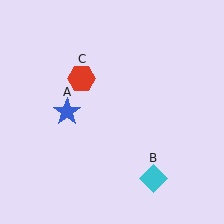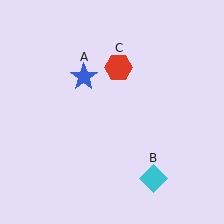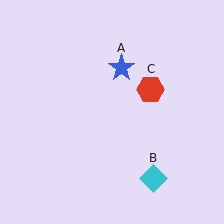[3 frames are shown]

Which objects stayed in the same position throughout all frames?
Cyan diamond (object B) remained stationary.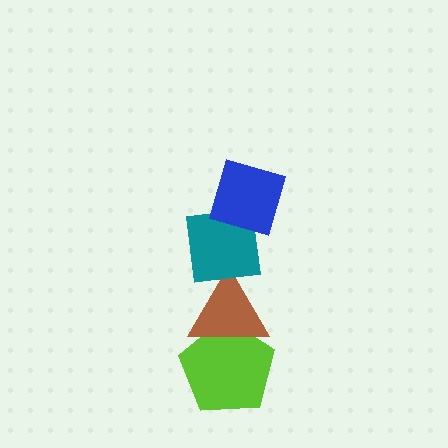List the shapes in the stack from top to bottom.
From top to bottom: the blue diamond, the teal square, the brown triangle, the lime pentagon.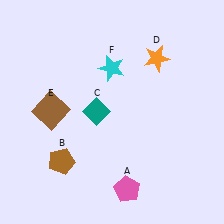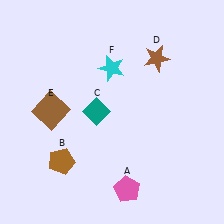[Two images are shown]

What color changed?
The star (D) changed from orange in Image 1 to brown in Image 2.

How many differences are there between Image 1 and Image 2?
There is 1 difference between the two images.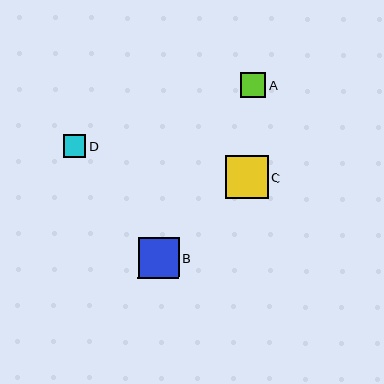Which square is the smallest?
Square D is the smallest with a size of approximately 23 pixels.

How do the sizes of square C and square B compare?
Square C and square B are approximately the same size.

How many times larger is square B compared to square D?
Square B is approximately 1.8 times the size of square D.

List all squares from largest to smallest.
From largest to smallest: C, B, A, D.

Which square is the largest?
Square C is the largest with a size of approximately 43 pixels.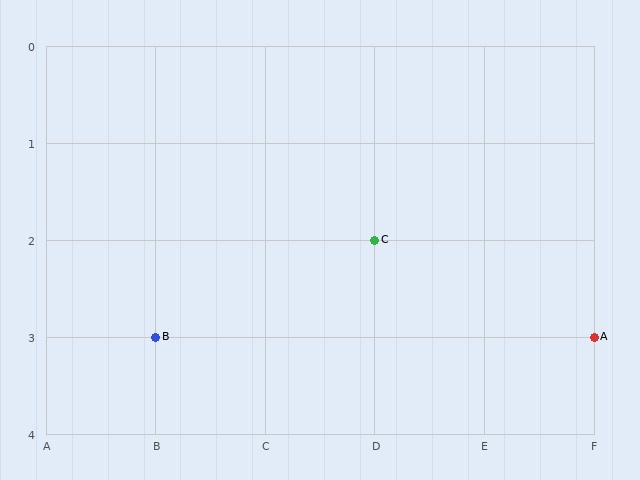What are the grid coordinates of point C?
Point C is at grid coordinates (D, 2).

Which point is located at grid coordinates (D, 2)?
Point C is at (D, 2).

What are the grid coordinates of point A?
Point A is at grid coordinates (F, 3).